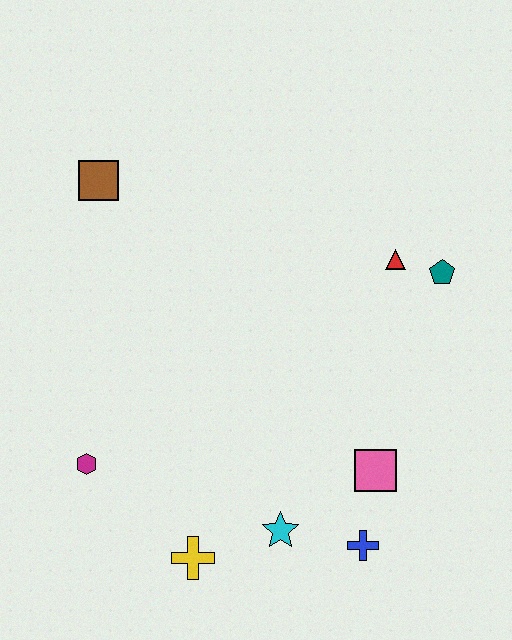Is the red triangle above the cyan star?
Yes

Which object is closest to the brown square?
The magenta hexagon is closest to the brown square.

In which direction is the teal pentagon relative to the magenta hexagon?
The teal pentagon is to the right of the magenta hexagon.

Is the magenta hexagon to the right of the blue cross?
No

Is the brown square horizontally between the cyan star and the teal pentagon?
No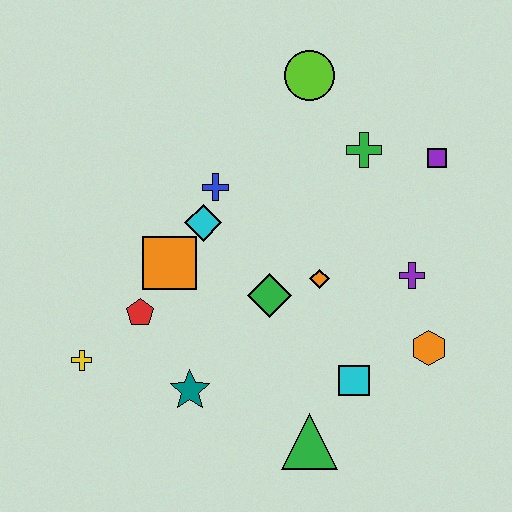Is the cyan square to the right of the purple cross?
No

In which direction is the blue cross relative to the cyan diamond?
The blue cross is above the cyan diamond.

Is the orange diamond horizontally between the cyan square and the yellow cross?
Yes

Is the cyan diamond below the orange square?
No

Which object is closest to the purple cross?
The orange hexagon is closest to the purple cross.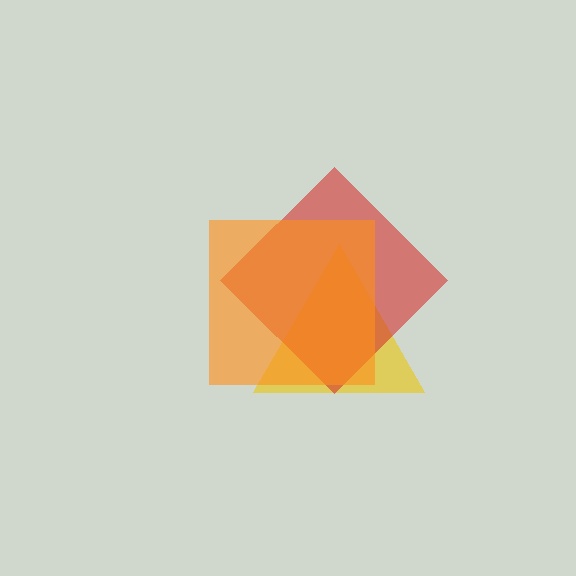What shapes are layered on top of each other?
The layered shapes are: a yellow triangle, a red diamond, an orange square.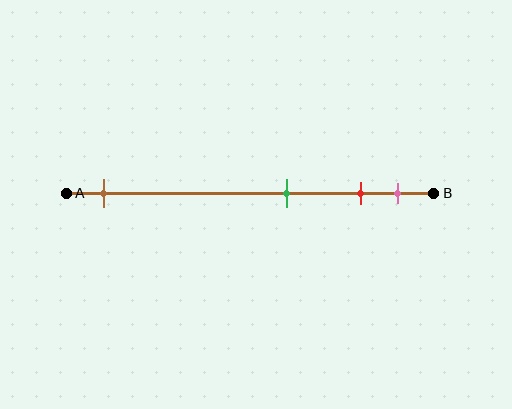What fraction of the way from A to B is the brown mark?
The brown mark is approximately 10% (0.1) of the way from A to B.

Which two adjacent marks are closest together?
The red and pink marks are the closest adjacent pair.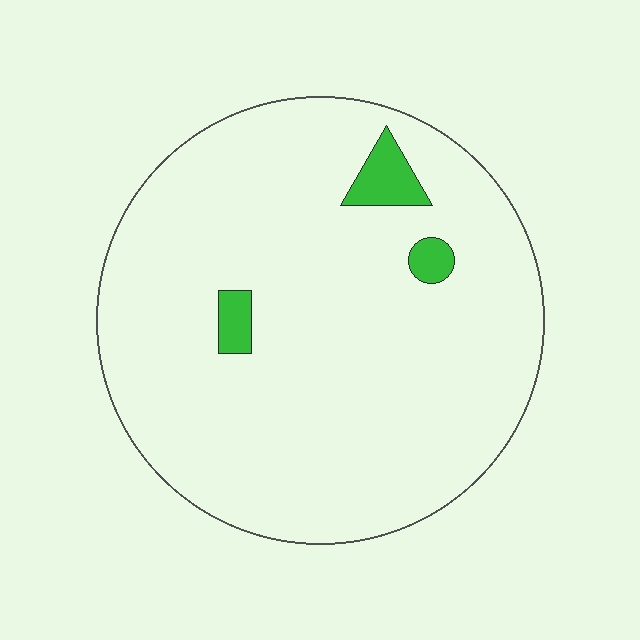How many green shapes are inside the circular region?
3.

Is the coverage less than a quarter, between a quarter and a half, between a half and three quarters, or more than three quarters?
Less than a quarter.